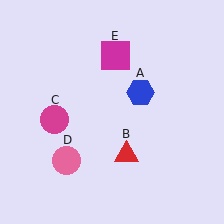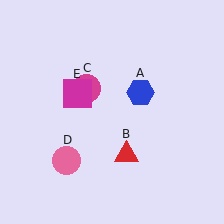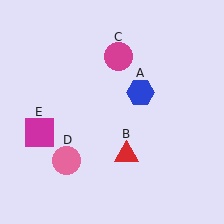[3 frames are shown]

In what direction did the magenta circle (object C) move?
The magenta circle (object C) moved up and to the right.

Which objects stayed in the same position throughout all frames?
Blue hexagon (object A) and red triangle (object B) and pink circle (object D) remained stationary.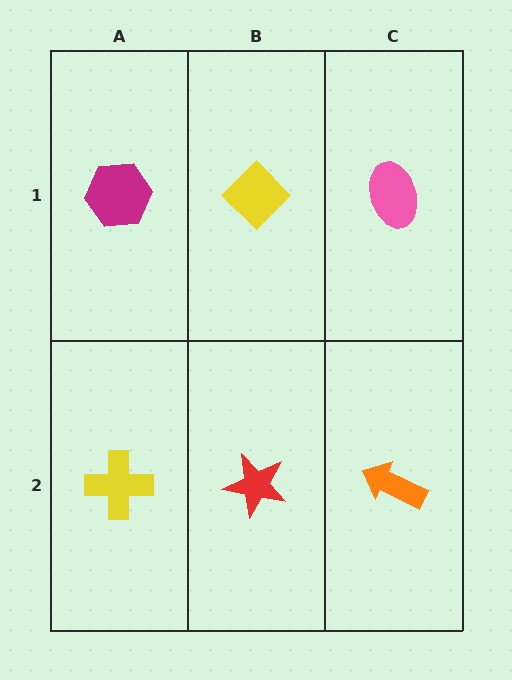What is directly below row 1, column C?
An orange arrow.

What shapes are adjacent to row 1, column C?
An orange arrow (row 2, column C), a yellow diamond (row 1, column B).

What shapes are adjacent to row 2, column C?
A pink ellipse (row 1, column C), a red star (row 2, column B).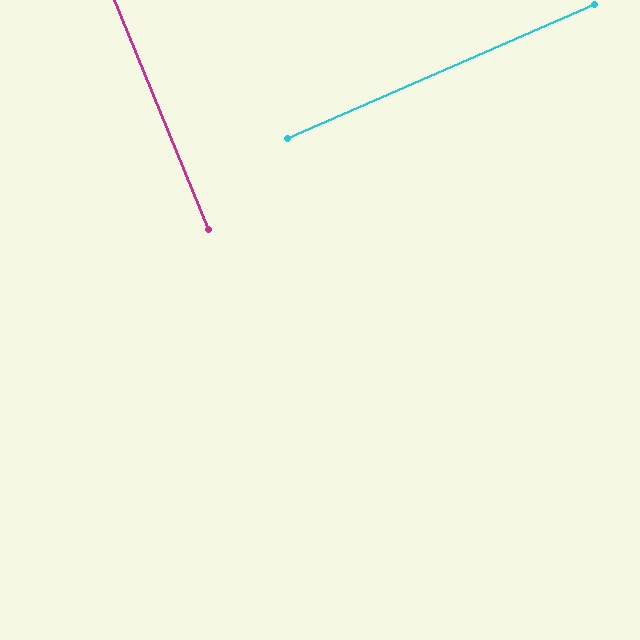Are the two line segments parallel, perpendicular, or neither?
Perpendicular — they meet at approximately 89°.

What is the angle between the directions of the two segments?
Approximately 89 degrees.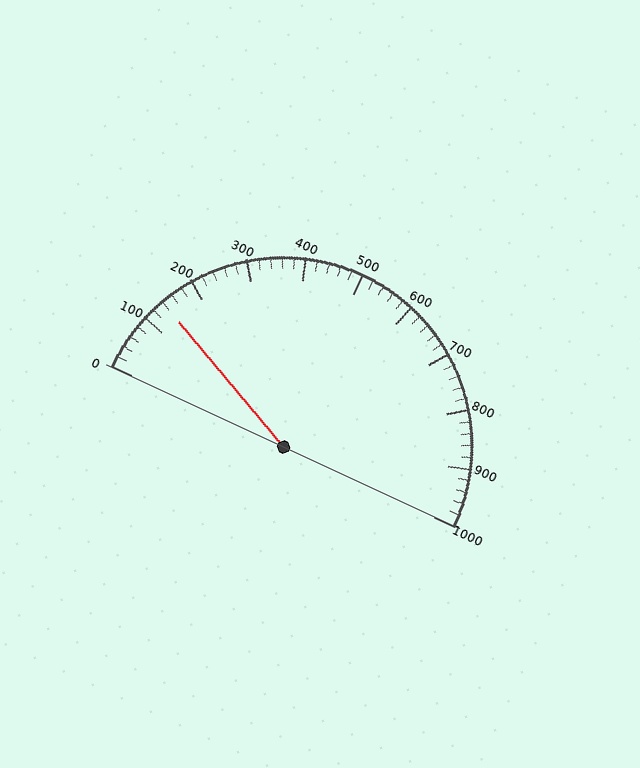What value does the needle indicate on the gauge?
The needle indicates approximately 140.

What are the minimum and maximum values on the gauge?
The gauge ranges from 0 to 1000.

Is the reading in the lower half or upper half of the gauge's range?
The reading is in the lower half of the range (0 to 1000).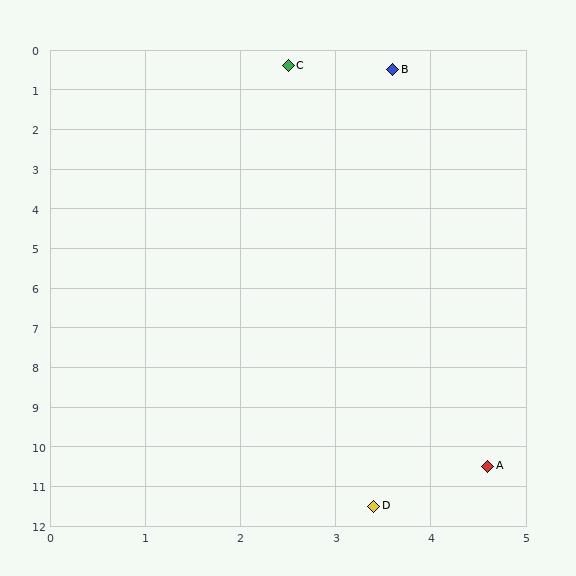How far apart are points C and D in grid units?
Points C and D are about 11.1 grid units apart.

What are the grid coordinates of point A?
Point A is at approximately (4.6, 10.5).